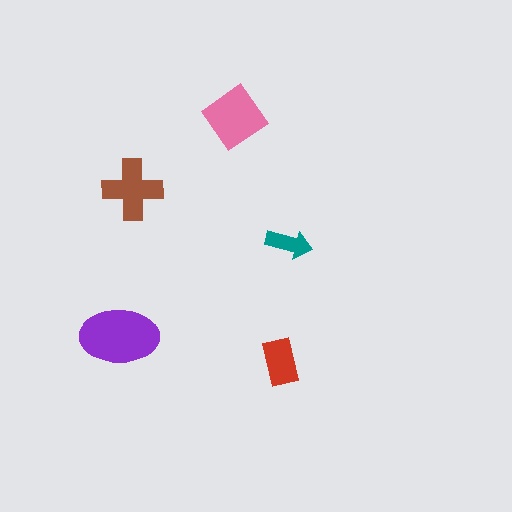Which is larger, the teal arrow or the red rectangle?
The red rectangle.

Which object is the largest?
The purple ellipse.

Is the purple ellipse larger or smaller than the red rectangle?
Larger.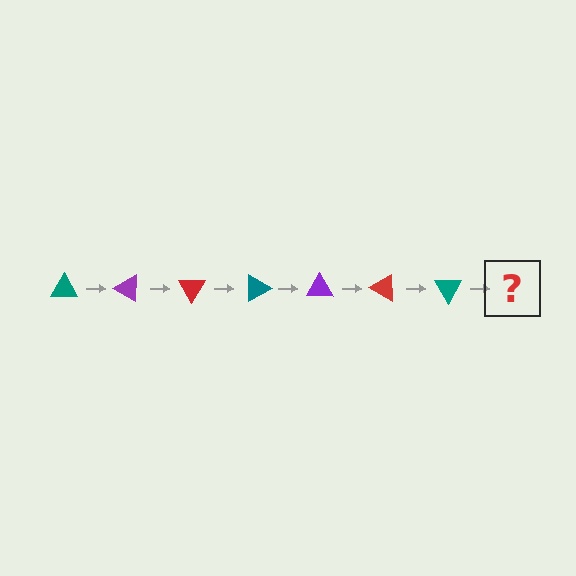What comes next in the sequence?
The next element should be a purple triangle, rotated 210 degrees from the start.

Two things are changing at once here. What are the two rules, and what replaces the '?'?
The two rules are that it rotates 30 degrees each step and the color cycles through teal, purple, and red. The '?' should be a purple triangle, rotated 210 degrees from the start.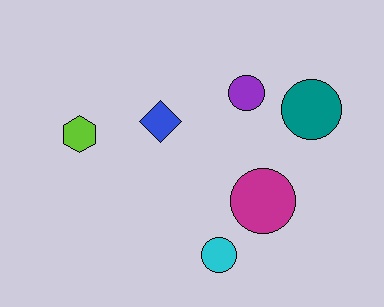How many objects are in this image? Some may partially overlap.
There are 6 objects.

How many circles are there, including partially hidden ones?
There are 4 circles.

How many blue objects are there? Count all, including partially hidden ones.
There is 1 blue object.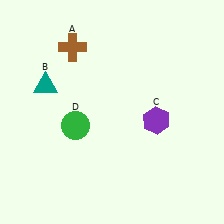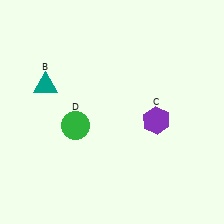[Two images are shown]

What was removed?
The brown cross (A) was removed in Image 2.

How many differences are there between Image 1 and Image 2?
There is 1 difference between the two images.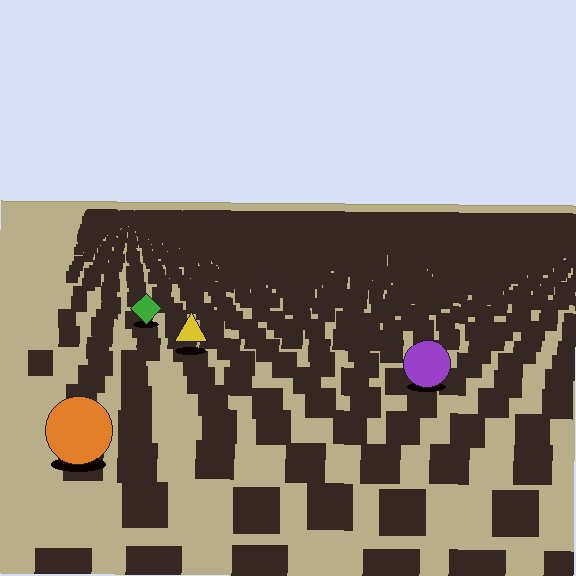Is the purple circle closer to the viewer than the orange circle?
No. The orange circle is closer — you can tell from the texture gradient: the ground texture is coarser near it.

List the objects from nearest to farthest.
From nearest to farthest: the orange circle, the purple circle, the yellow triangle, the green diamond.